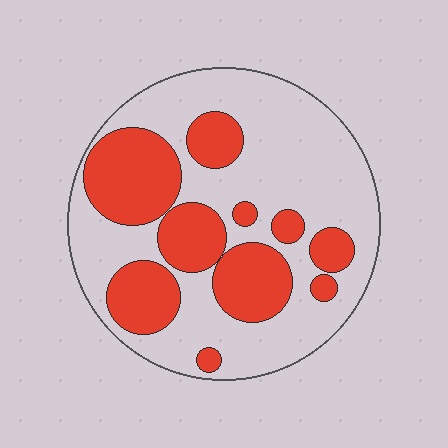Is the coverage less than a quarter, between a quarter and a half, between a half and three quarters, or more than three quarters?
Between a quarter and a half.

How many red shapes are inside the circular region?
10.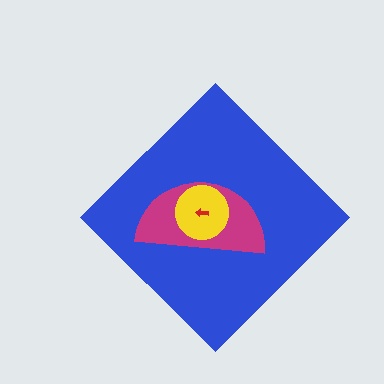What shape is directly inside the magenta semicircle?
The yellow circle.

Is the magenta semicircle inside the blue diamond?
Yes.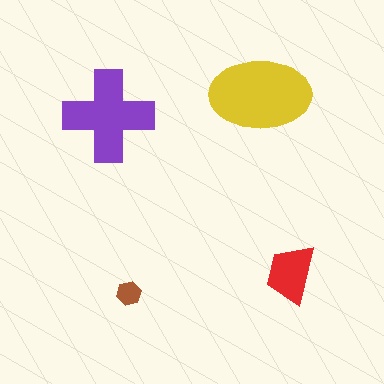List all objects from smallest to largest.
The brown hexagon, the red trapezoid, the purple cross, the yellow ellipse.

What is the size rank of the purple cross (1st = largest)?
2nd.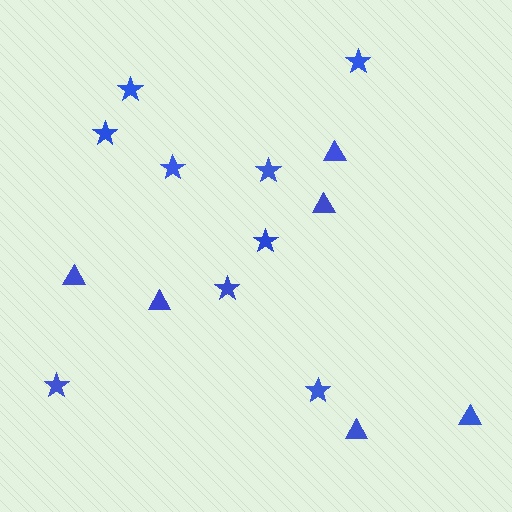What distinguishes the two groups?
There are 2 groups: one group of stars (9) and one group of triangles (6).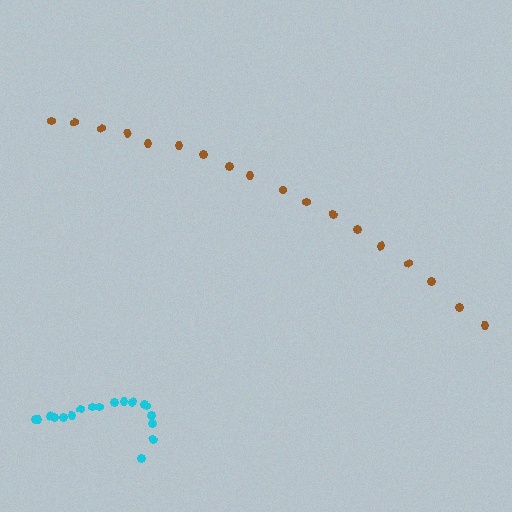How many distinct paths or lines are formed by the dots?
There are 2 distinct paths.